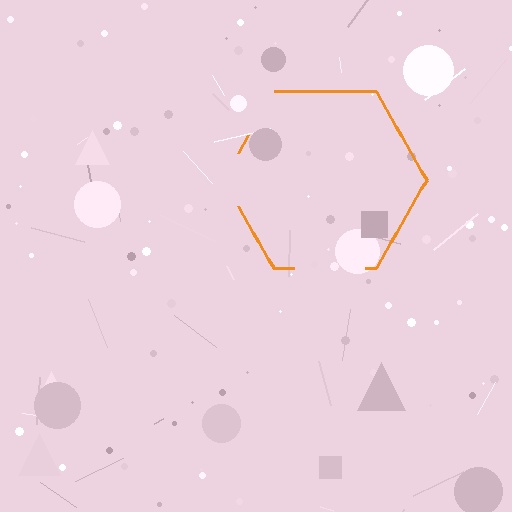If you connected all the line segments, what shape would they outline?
They would outline a hexagon.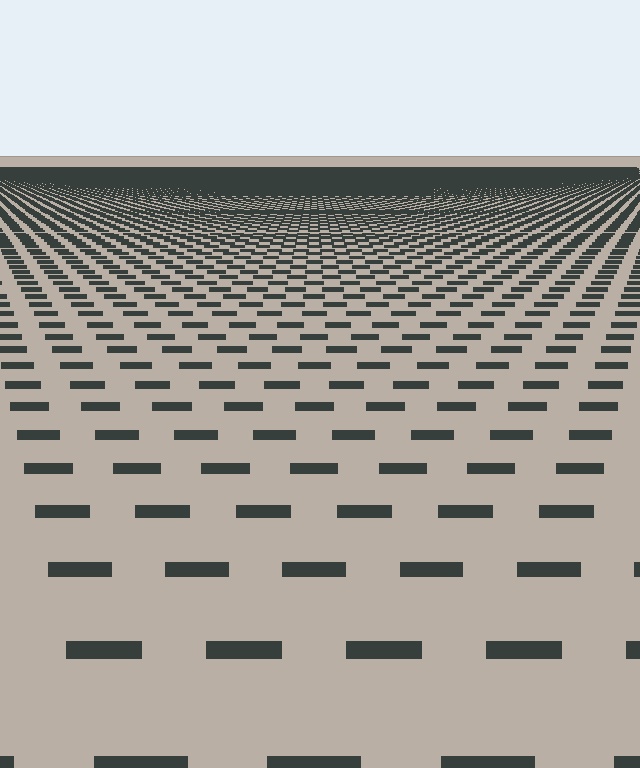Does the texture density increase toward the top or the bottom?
Density increases toward the top.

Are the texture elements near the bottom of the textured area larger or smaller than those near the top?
Larger. Near the bottom, elements are closer to the viewer and appear at a bigger on-screen size.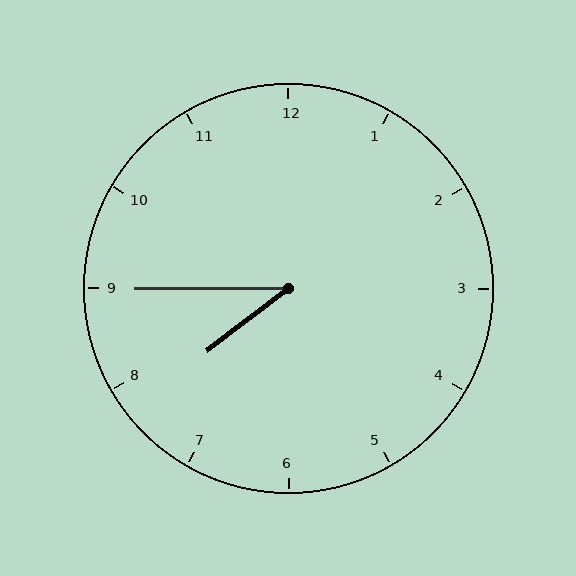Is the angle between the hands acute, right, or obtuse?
It is acute.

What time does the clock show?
7:45.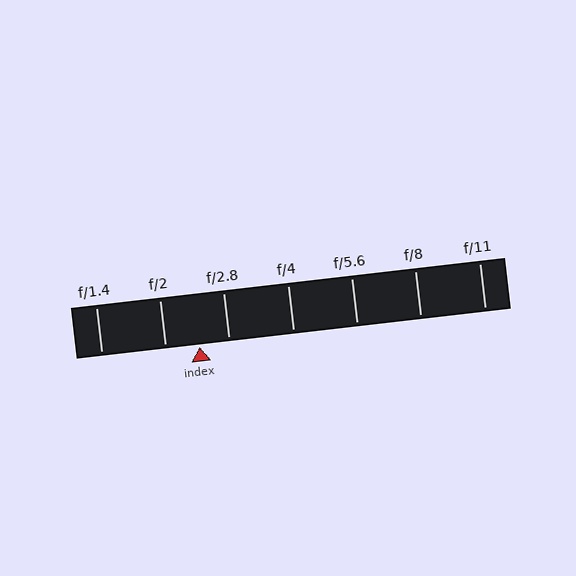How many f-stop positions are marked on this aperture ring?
There are 7 f-stop positions marked.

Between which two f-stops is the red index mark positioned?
The index mark is between f/2 and f/2.8.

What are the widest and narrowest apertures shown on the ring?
The widest aperture shown is f/1.4 and the narrowest is f/11.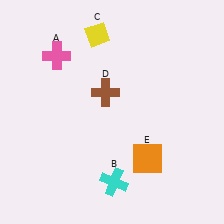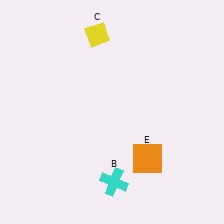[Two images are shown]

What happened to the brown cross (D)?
The brown cross (D) was removed in Image 2. It was in the top-left area of Image 1.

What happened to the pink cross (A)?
The pink cross (A) was removed in Image 2. It was in the top-left area of Image 1.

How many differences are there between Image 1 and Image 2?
There are 2 differences between the two images.